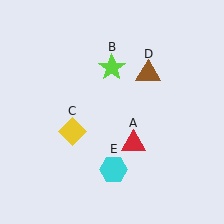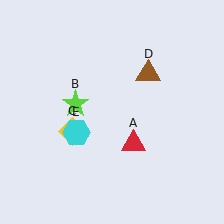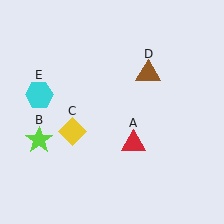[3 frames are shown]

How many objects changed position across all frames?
2 objects changed position: lime star (object B), cyan hexagon (object E).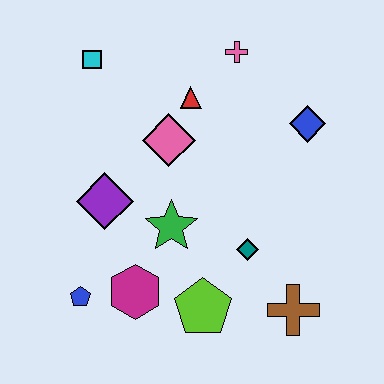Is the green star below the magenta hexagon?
No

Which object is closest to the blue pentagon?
The magenta hexagon is closest to the blue pentagon.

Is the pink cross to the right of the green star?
Yes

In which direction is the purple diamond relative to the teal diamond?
The purple diamond is to the left of the teal diamond.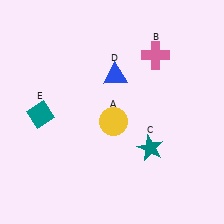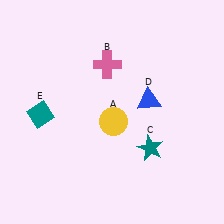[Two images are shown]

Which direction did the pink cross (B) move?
The pink cross (B) moved left.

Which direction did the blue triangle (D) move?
The blue triangle (D) moved right.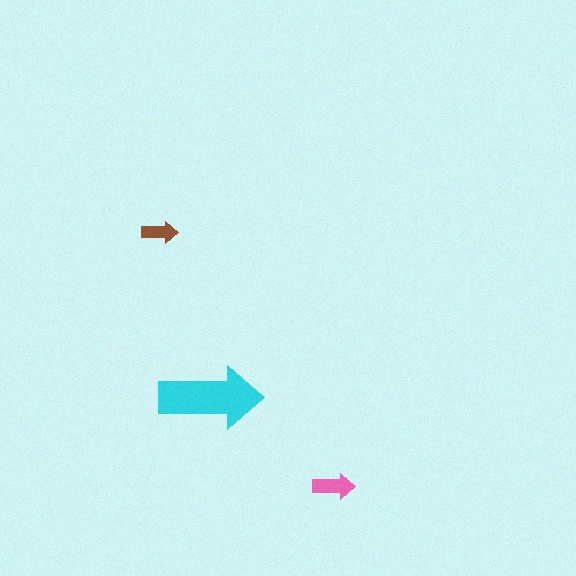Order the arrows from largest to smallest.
the cyan one, the pink one, the brown one.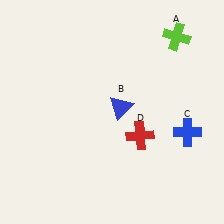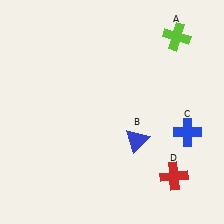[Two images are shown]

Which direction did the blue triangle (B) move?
The blue triangle (B) moved down.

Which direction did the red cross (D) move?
The red cross (D) moved down.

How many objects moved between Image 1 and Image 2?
2 objects moved between the two images.